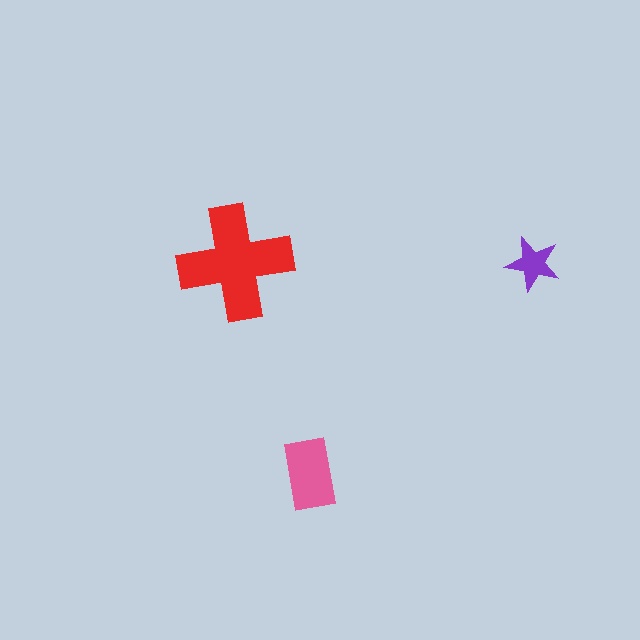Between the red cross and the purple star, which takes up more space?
The red cross.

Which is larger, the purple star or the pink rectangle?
The pink rectangle.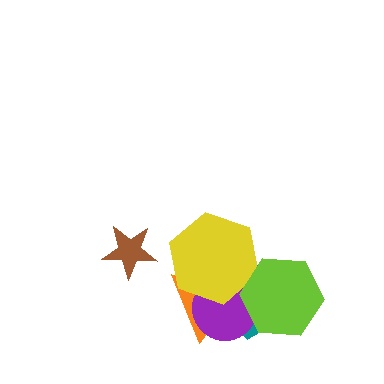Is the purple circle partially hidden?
Yes, it is partially covered by another shape.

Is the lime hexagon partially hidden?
No, no other shape covers it.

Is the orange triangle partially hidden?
Yes, it is partially covered by another shape.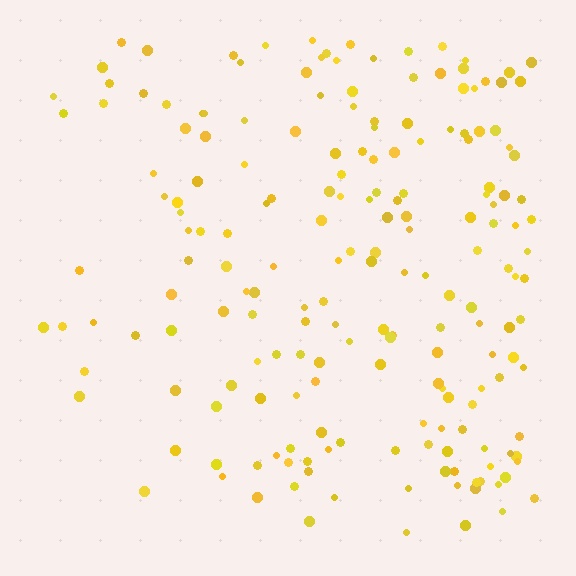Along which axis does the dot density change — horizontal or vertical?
Horizontal.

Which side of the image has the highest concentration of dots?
The right.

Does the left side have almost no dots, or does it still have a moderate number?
Still a moderate number, just noticeably fewer than the right.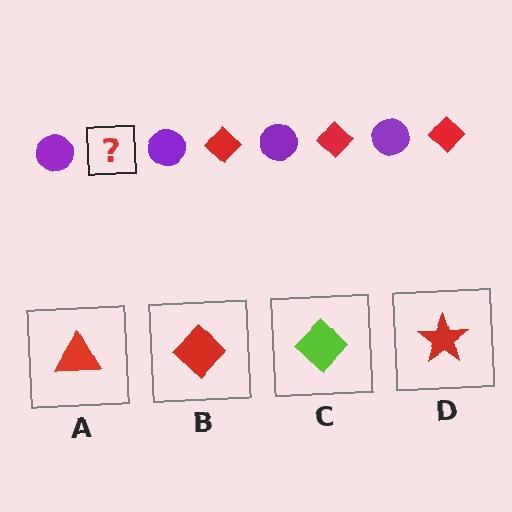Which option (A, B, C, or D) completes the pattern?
B.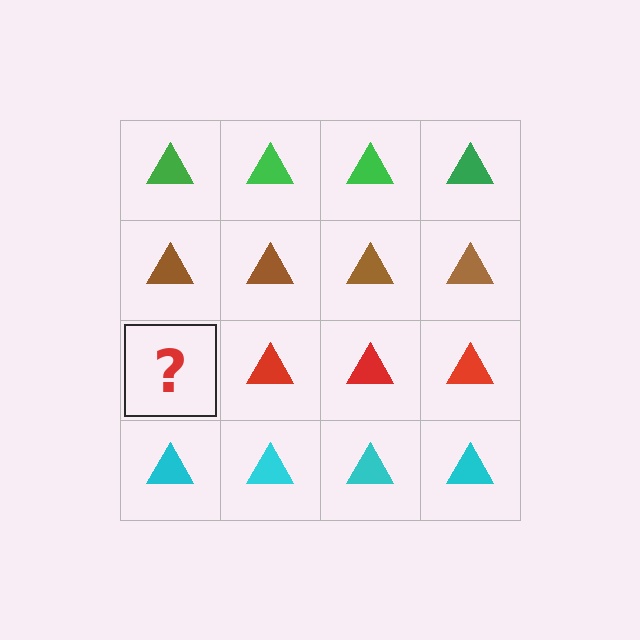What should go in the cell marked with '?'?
The missing cell should contain a red triangle.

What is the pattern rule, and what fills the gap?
The rule is that each row has a consistent color. The gap should be filled with a red triangle.